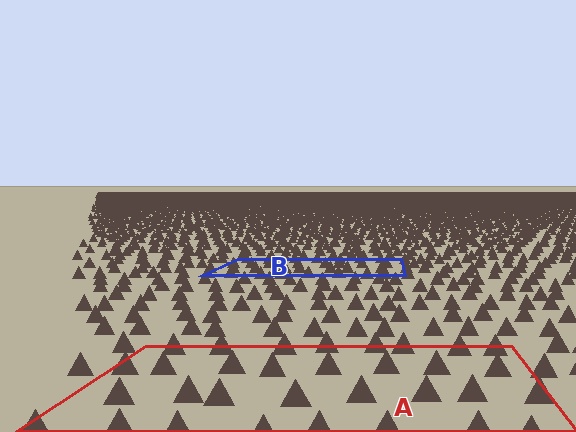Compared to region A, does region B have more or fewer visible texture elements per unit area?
Region B has more texture elements per unit area — they are packed more densely because it is farther away.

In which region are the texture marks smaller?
The texture marks are smaller in region B, because it is farther away.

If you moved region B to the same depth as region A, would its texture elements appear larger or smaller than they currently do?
They would appear larger. At a closer depth, the same texture elements are projected at a bigger on-screen size.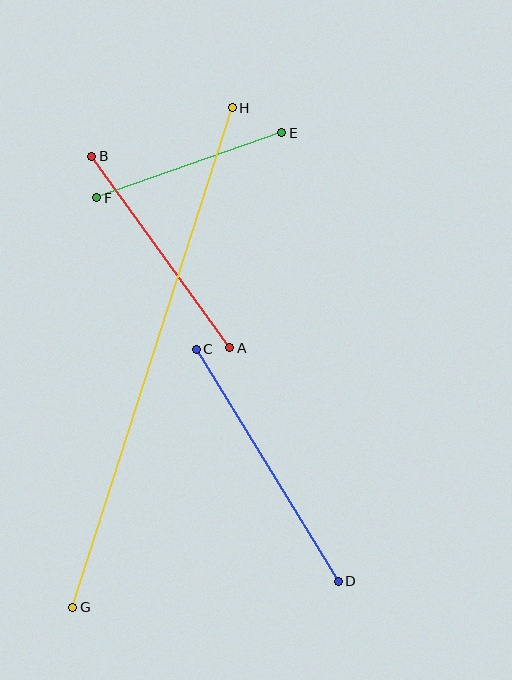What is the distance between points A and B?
The distance is approximately 236 pixels.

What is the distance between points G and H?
The distance is approximately 524 pixels.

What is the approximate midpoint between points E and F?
The midpoint is at approximately (189, 165) pixels.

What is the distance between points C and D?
The distance is approximately 272 pixels.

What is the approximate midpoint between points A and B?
The midpoint is at approximately (161, 252) pixels.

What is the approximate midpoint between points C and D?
The midpoint is at approximately (267, 465) pixels.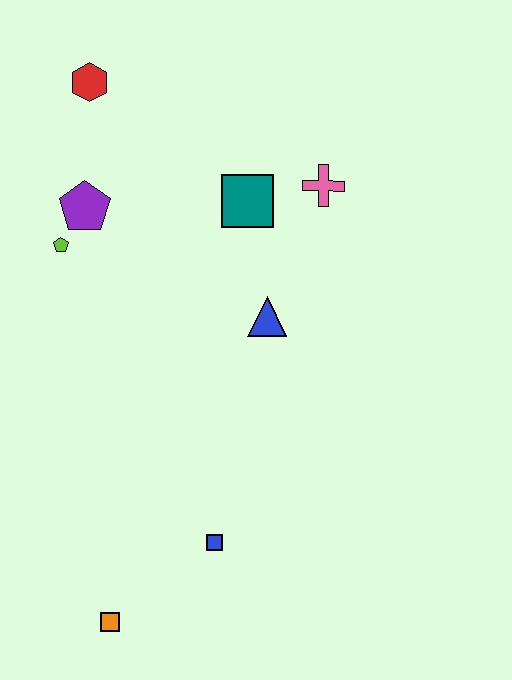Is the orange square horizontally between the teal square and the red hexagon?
Yes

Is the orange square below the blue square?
Yes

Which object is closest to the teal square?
The pink cross is closest to the teal square.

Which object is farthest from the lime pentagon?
The orange square is farthest from the lime pentagon.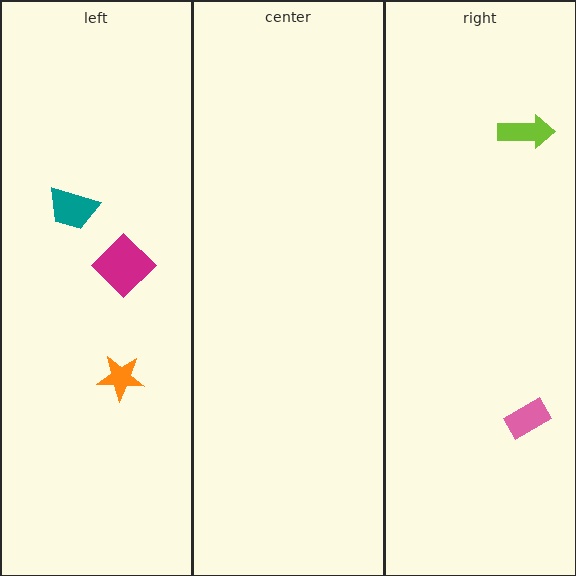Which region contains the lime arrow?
The right region.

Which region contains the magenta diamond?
The left region.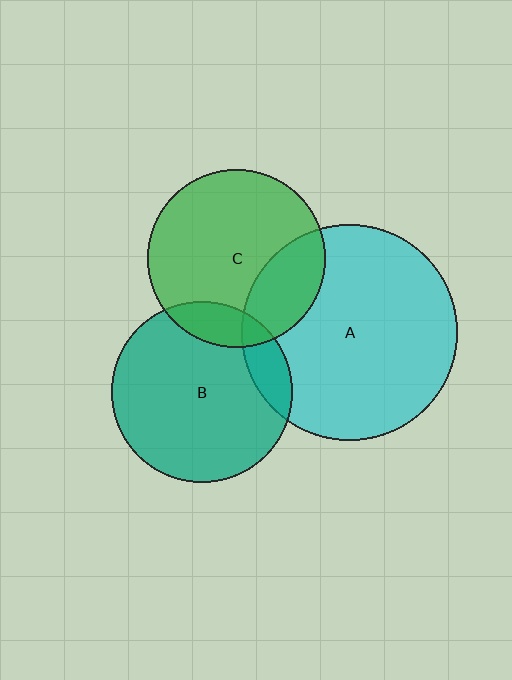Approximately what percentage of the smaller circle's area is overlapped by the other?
Approximately 10%.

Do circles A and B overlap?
Yes.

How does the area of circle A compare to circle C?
Approximately 1.5 times.